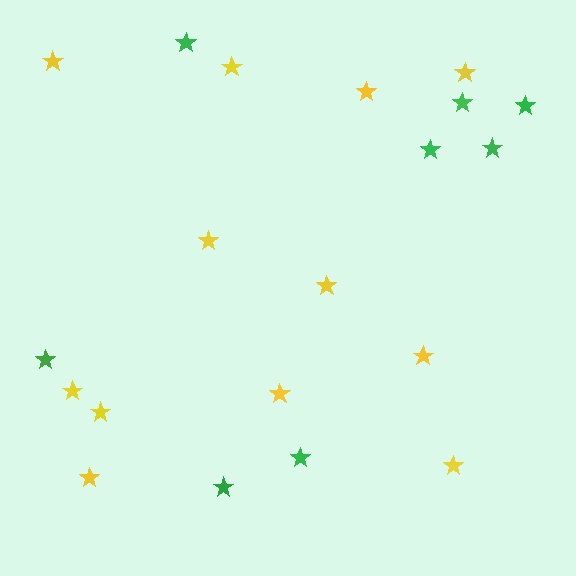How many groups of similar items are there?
There are 2 groups: one group of green stars (8) and one group of yellow stars (12).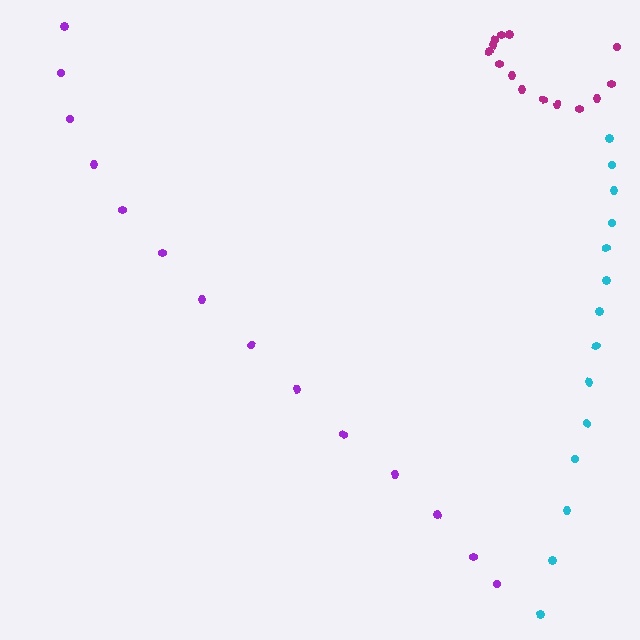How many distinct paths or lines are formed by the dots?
There are 3 distinct paths.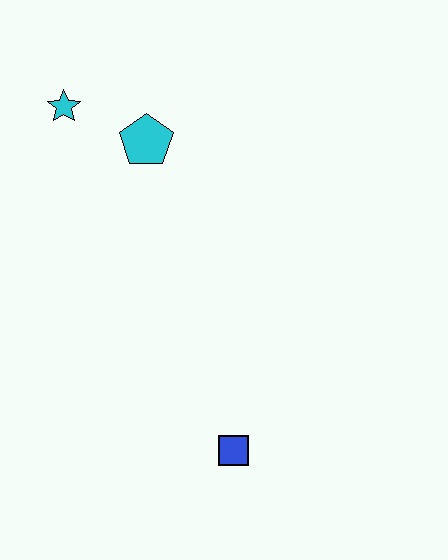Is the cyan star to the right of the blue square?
No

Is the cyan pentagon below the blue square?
No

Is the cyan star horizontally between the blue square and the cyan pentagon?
No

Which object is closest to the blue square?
The cyan pentagon is closest to the blue square.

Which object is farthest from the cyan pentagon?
The blue square is farthest from the cyan pentagon.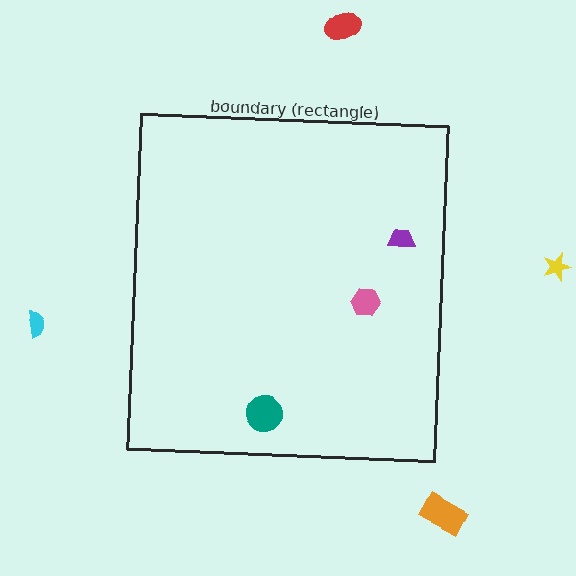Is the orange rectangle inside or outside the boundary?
Outside.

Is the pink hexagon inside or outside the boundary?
Inside.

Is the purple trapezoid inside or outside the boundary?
Inside.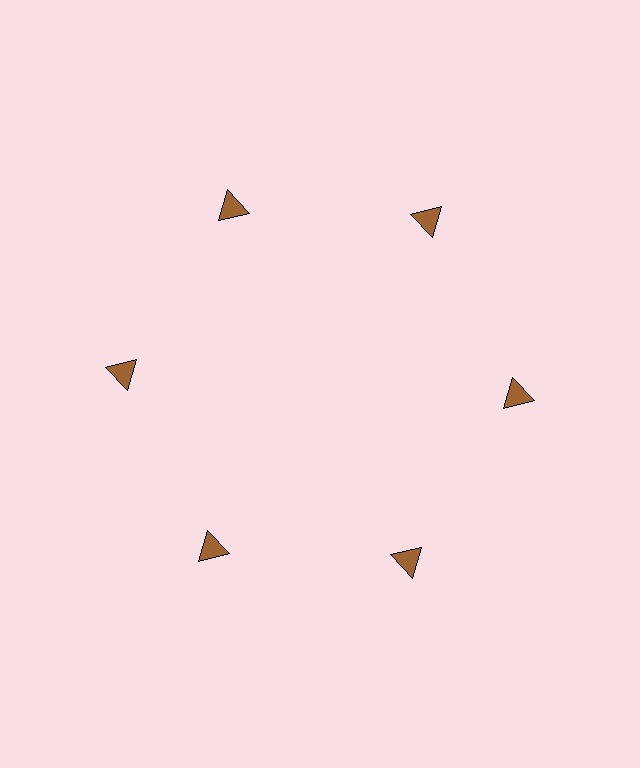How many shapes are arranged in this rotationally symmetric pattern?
There are 6 shapes, arranged in 6 groups of 1.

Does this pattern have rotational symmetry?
Yes, this pattern has 6-fold rotational symmetry. It looks the same after rotating 60 degrees around the center.